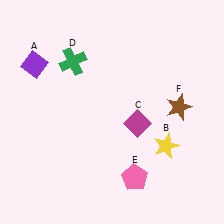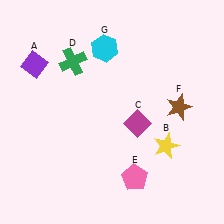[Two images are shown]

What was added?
A cyan hexagon (G) was added in Image 2.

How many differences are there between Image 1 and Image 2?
There is 1 difference between the two images.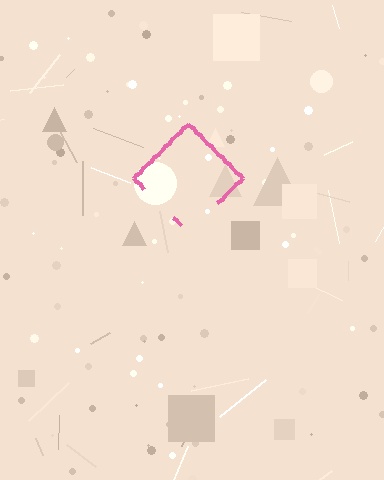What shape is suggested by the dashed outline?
The dashed outline suggests a diamond.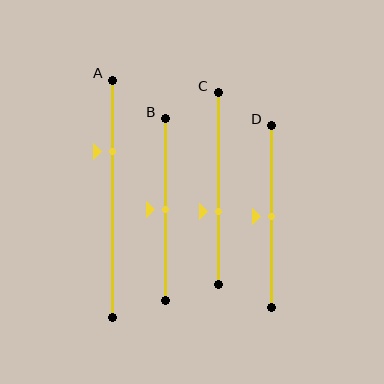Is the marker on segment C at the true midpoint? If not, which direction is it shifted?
No, the marker on segment C is shifted downward by about 12% of the segment length.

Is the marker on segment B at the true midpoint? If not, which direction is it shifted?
Yes, the marker on segment B is at the true midpoint.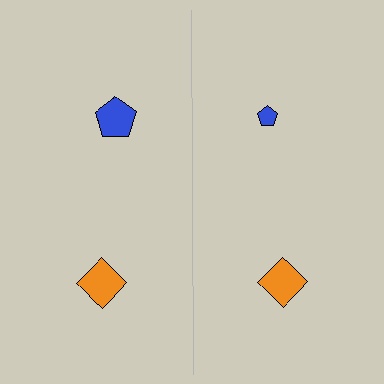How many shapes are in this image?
There are 4 shapes in this image.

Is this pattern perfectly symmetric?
No, the pattern is not perfectly symmetric. The blue pentagon on the right side has a different size than its mirror counterpart.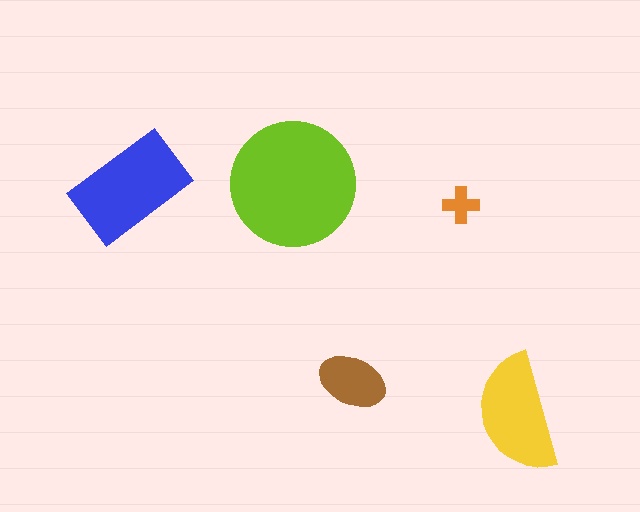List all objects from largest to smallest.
The lime circle, the blue rectangle, the yellow semicircle, the brown ellipse, the orange cross.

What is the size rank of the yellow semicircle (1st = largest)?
3rd.